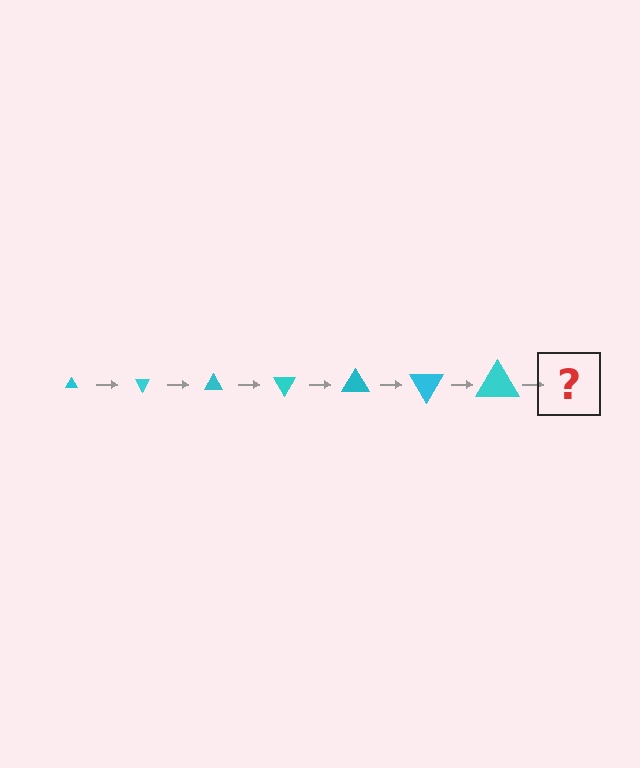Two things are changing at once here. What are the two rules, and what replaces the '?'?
The two rules are that the triangle grows larger each step and it rotates 60 degrees each step. The '?' should be a triangle, larger than the previous one and rotated 420 degrees from the start.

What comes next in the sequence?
The next element should be a triangle, larger than the previous one and rotated 420 degrees from the start.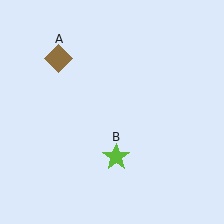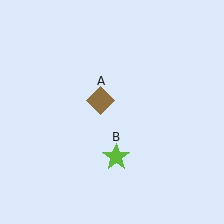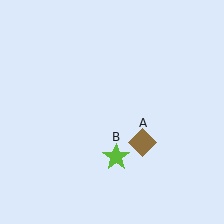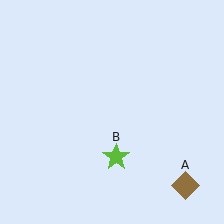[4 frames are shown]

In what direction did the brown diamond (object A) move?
The brown diamond (object A) moved down and to the right.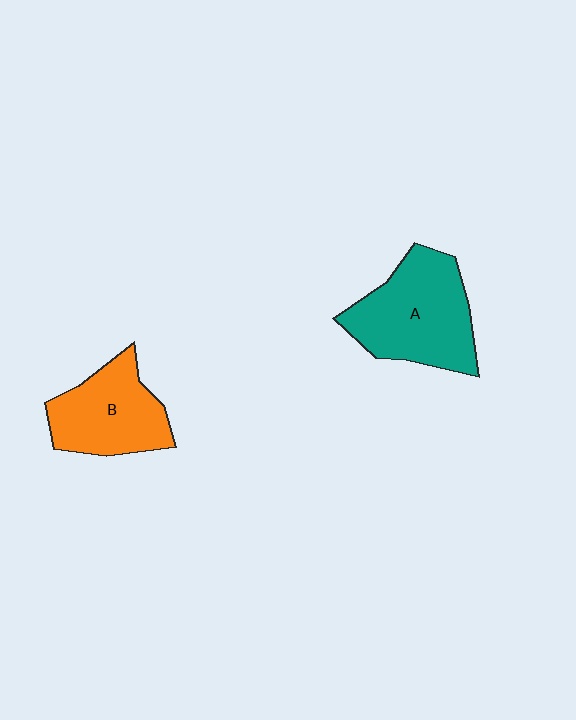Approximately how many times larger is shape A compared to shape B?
Approximately 1.3 times.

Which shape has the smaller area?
Shape B (orange).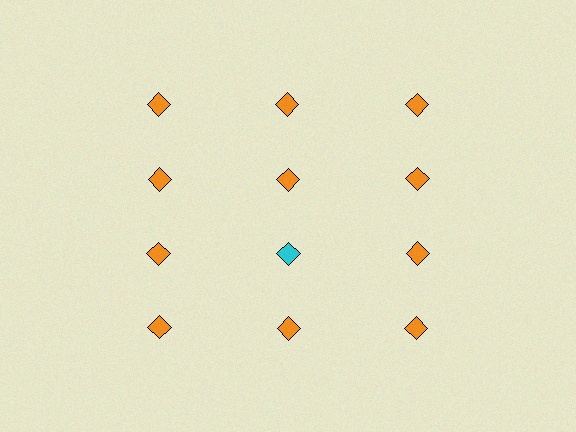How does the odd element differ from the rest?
It has a different color: cyan instead of orange.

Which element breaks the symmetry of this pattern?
The cyan diamond in the third row, second from left column breaks the symmetry. All other shapes are orange diamonds.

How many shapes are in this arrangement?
There are 12 shapes arranged in a grid pattern.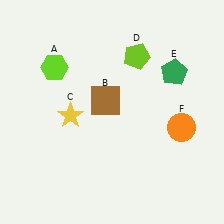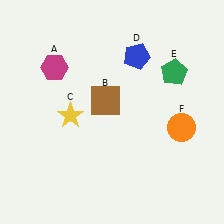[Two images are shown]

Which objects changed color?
A changed from lime to magenta. D changed from lime to blue.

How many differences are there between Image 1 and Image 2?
There are 2 differences between the two images.